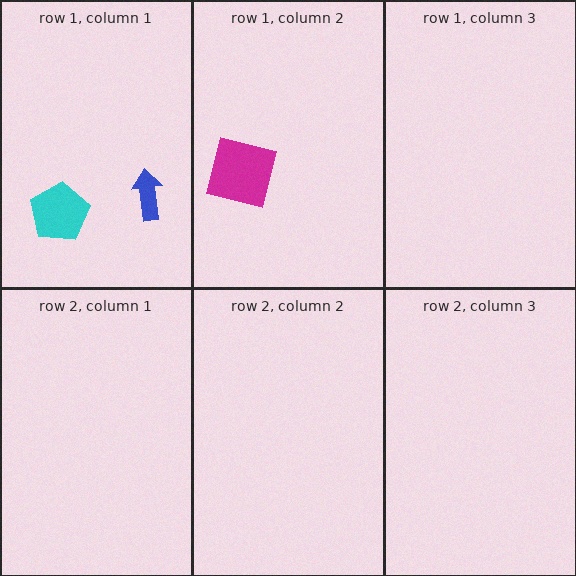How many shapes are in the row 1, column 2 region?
1.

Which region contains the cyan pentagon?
The row 1, column 1 region.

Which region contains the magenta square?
The row 1, column 2 region.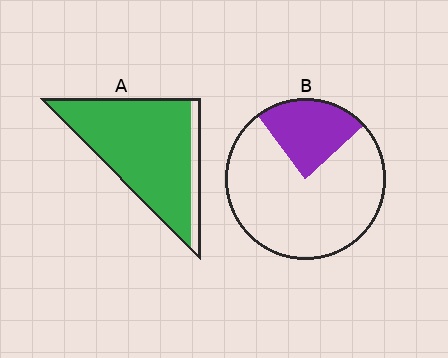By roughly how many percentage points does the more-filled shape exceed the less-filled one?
By roughly 65 percentage points (A over B).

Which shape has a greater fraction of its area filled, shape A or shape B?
Shape A.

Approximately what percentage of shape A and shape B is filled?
A is approximately 90% and B is approximately 25%.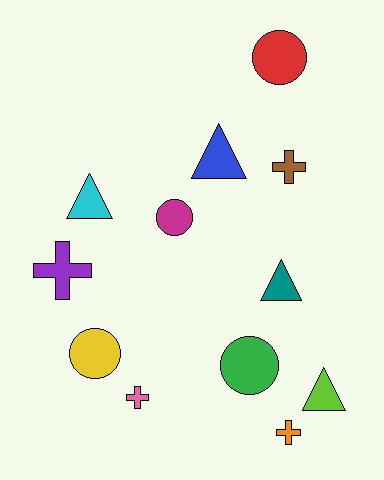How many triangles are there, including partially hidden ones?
There are 4 triangles.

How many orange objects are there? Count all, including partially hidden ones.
There is 1 orange object.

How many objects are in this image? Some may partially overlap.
There are 12 objects.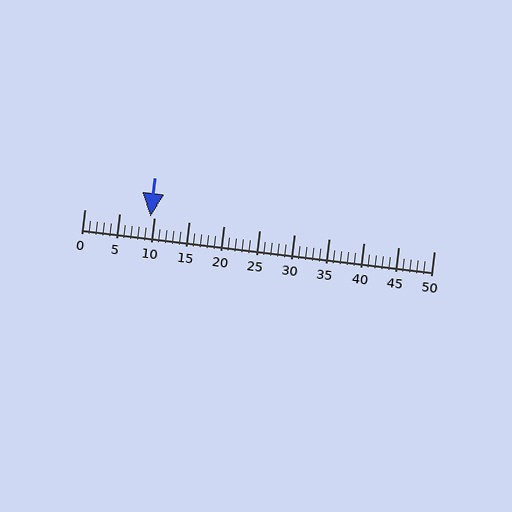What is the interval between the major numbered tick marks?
The major tick marks are spaced 5 units apart.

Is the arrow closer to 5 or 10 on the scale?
The arrow is closer to 10.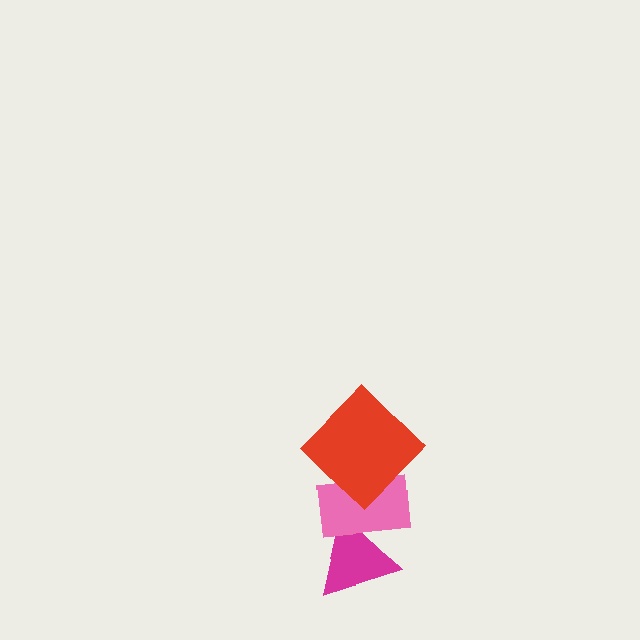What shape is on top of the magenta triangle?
The pink rectangle is on top of the magenta triangle.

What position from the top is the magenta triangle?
The magenta triangle is 3rd from the top.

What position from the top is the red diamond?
The red diamond is 1st from the top.